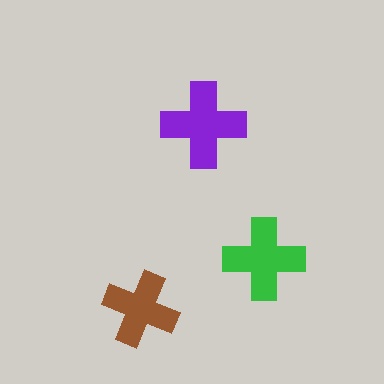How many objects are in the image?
There are 3 objects in the image.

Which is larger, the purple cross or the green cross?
The purple one.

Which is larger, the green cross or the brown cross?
The green one.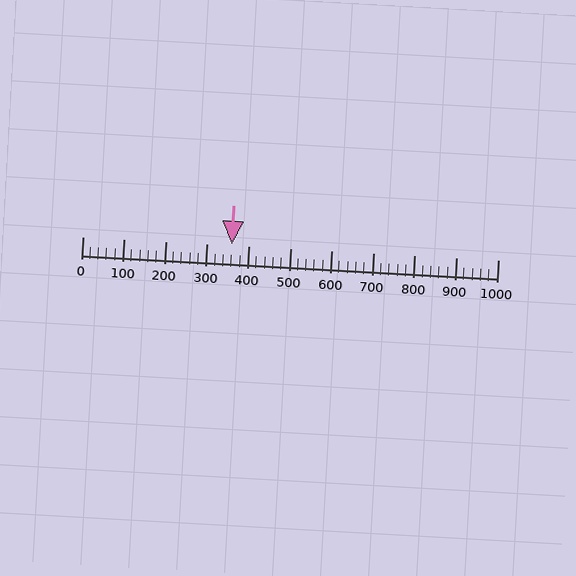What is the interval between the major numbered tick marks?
The major tick marks are spaced 100 units apart.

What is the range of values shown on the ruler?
The ruler shows values from 0 to 1000.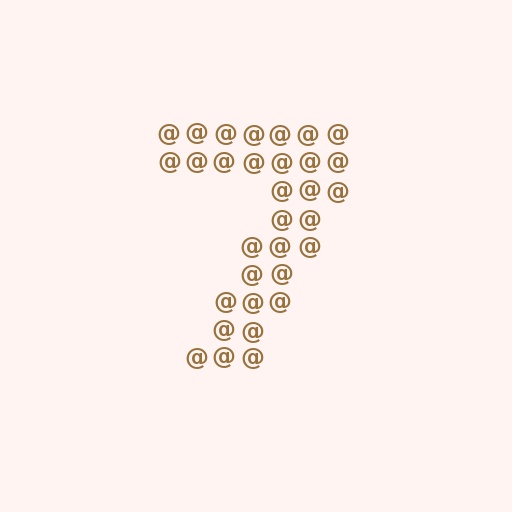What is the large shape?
The large shape is the digit 7.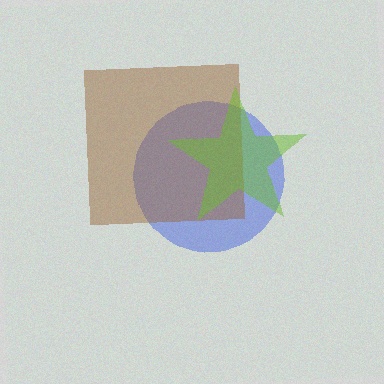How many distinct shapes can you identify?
There are 3 distinct shapes: a blue circle, a brown square, a lime star.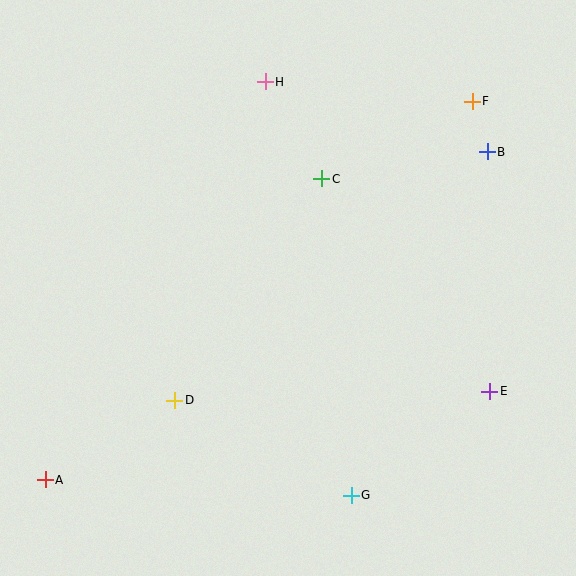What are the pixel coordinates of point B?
Point B is at (487, 152).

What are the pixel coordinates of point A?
Point A is at (45, 480).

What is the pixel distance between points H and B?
The distance between H and B is 233 pixels.